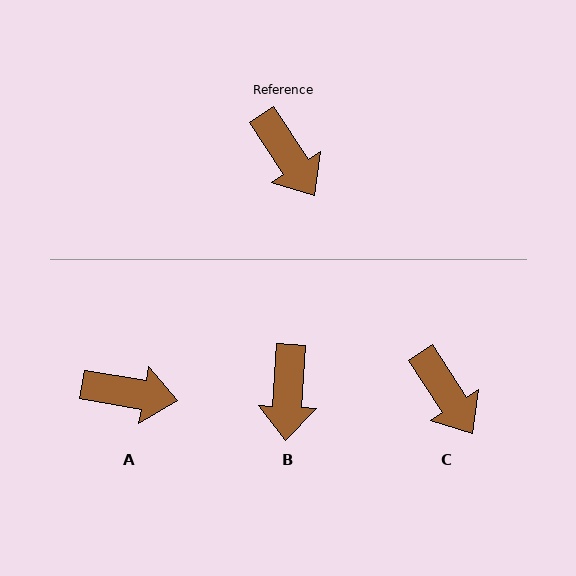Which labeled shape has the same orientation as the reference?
C.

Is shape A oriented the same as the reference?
No, it is off by about 47 degrees.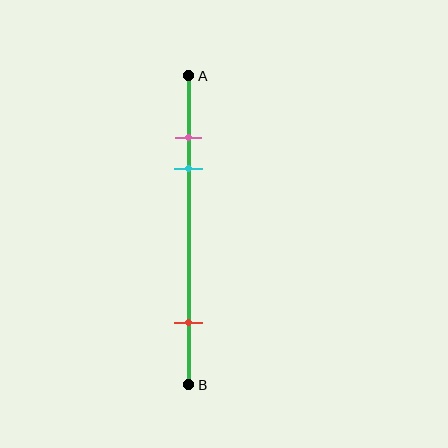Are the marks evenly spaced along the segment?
No, the marks are not evenly spaced.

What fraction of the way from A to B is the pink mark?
The pink mark is approximately 20% (0.2) of the way from A to B.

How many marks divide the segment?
There are 3 marks dividing the segment.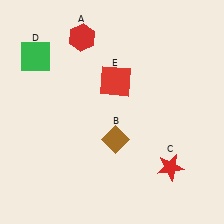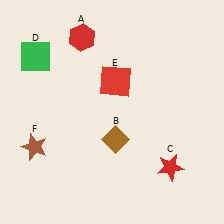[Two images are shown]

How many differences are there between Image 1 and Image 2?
There is 1 difference between the two images.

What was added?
A brown star (F) was added in Image 2.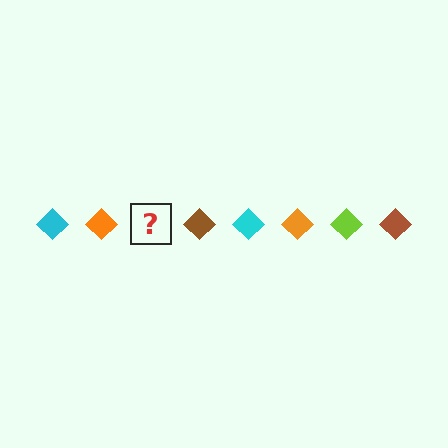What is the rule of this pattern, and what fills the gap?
The rule is that the pattern cycles through cyan, orange, lime, brown diamonds. The gap should be filled with a lime diamond.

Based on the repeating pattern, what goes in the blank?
The blank should be a lime diamond.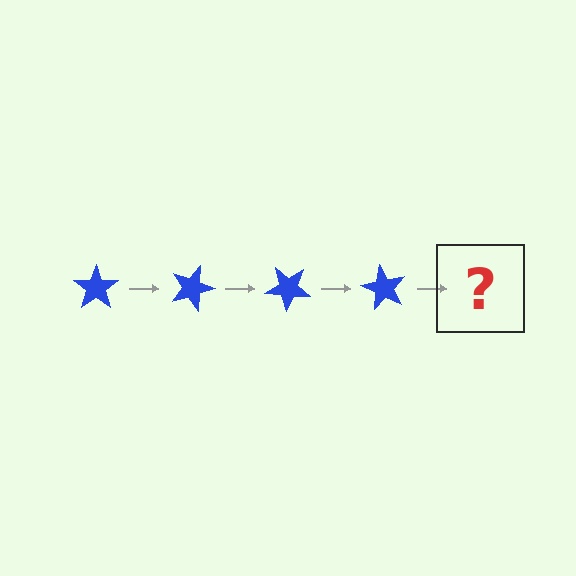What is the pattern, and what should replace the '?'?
The pattern is that the star rotates 20 degrees each step. The '?' should be a blue star rotated 80 degrees.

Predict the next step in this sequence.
The next step is a blue star rotated 80 degrees.